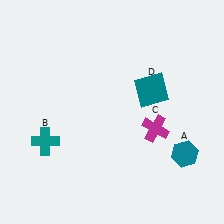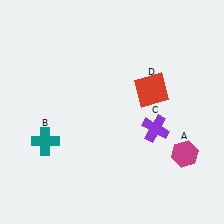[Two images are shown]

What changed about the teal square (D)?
In Image 1, D is teal. In Image 2, it changed to red.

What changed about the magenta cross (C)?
In Image 1, C is magenta. In Image 2, it changed to purple.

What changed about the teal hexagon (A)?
In Image 1, A is teal. In Image 2, it changed to magenta.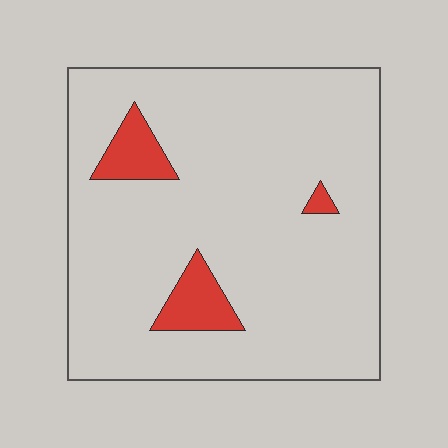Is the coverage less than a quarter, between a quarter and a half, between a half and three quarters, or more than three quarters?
Less than a quarter.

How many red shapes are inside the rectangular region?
3.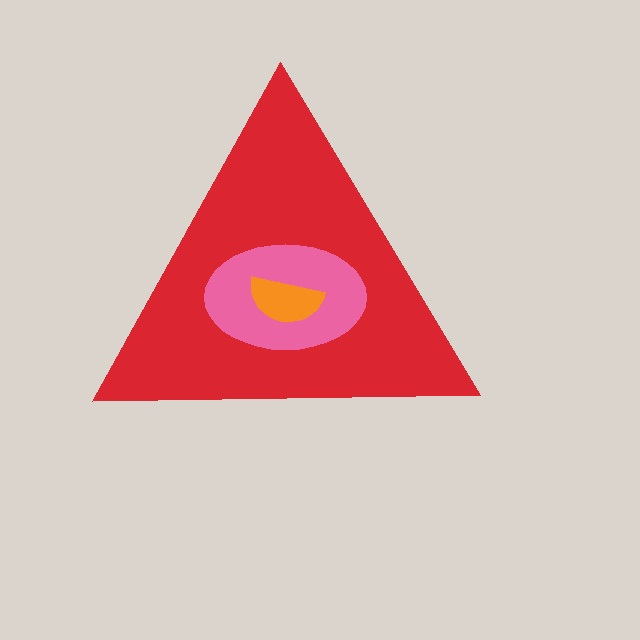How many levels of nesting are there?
3.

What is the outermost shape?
The red triangle.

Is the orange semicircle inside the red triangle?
Yes.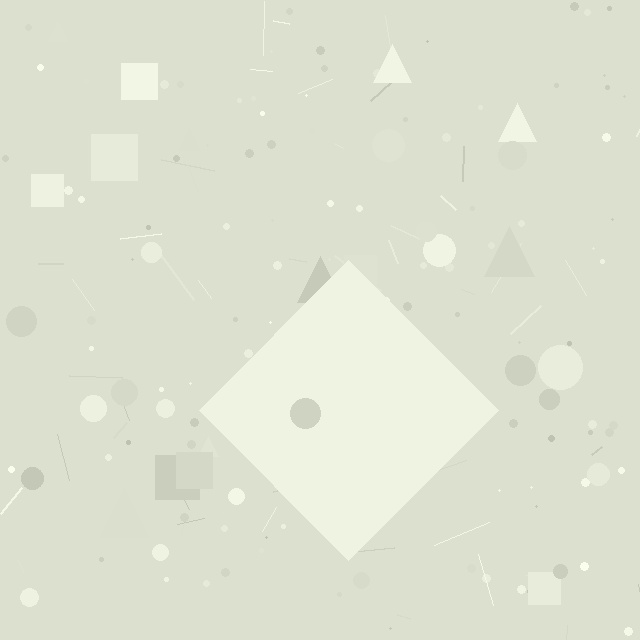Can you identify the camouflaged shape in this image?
The camouflaged shape is a diamond.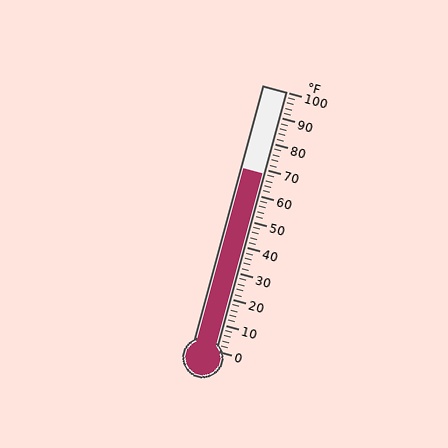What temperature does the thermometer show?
The thermometer shows approximately 68°F.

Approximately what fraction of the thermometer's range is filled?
The thermometer is filled to approximately 70% of its range.